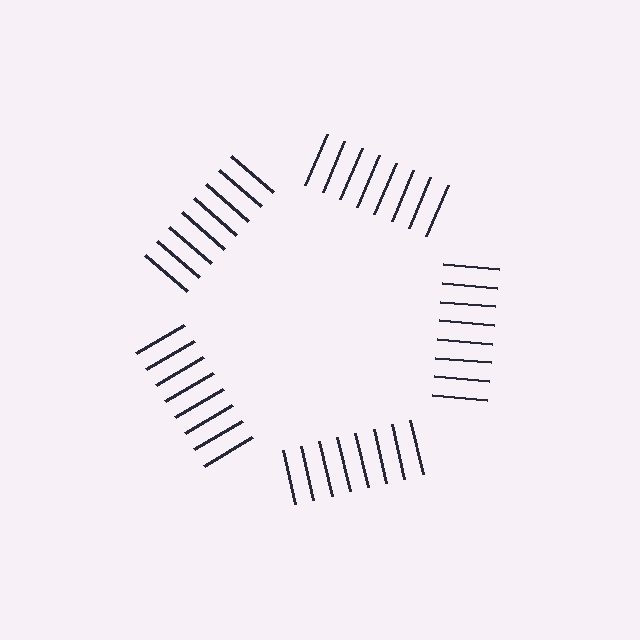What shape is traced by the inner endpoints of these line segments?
An illusory pentagon — the line segments terminate on its edges but no continuous stroke is drawn.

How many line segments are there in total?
40 — 8 along each of the 5 edges.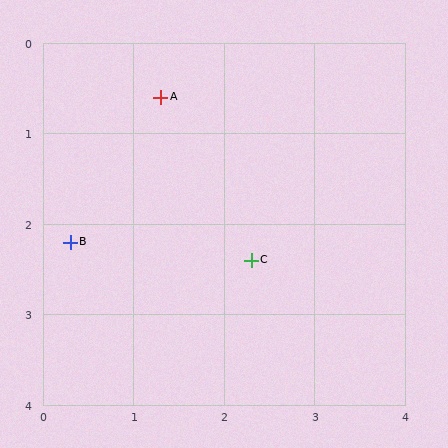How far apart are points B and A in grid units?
Points B and A are about 1.9 grid units apart.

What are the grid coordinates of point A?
Point A is at approximately (1.3, 0.6).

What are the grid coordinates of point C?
Point C is at approximately (2.3, 2.4).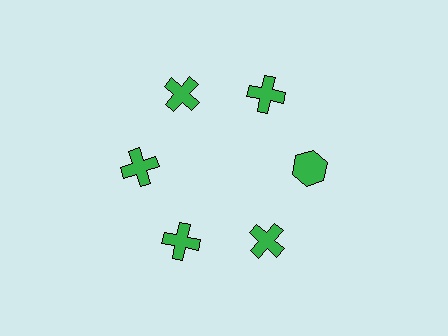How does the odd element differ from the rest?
It has a different shape: hexagon instead of cross.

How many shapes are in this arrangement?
There are 6 shapes arranged in a ring pattern.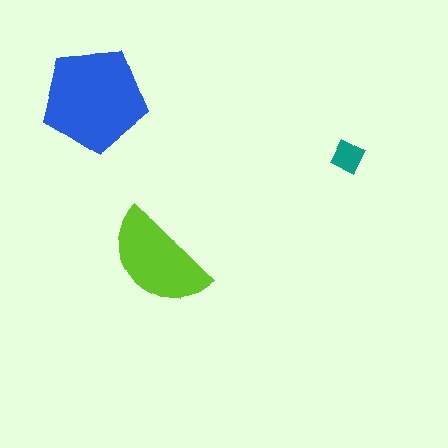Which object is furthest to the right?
The teal diamond is rightmost.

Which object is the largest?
The blue pentagon.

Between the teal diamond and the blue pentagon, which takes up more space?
The blue pentagon.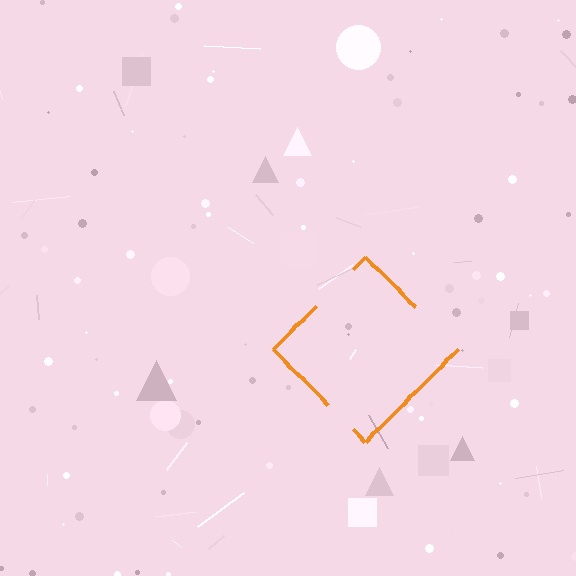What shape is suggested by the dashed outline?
The dashed outline suggests a diamond.